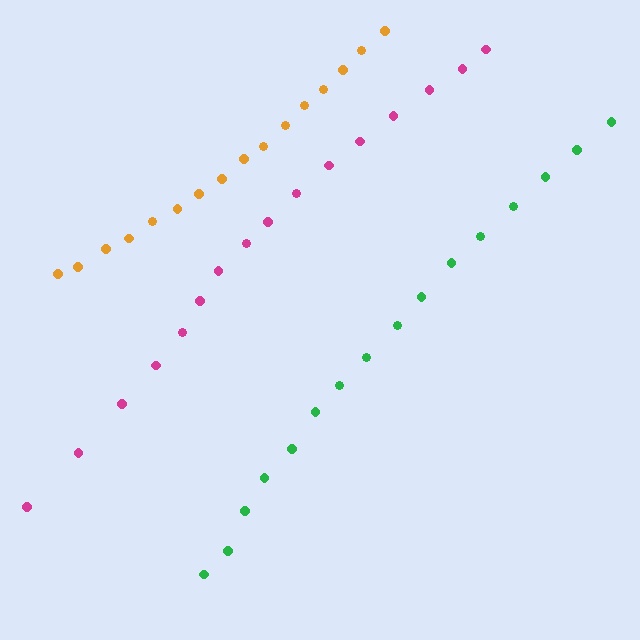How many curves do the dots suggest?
There are 3 distinct paths.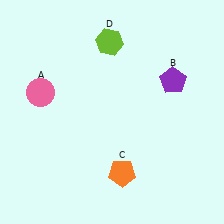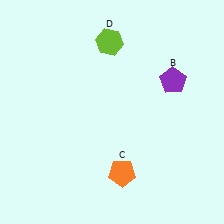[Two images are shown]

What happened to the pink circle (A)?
The pink circle (A) was removed in Image 2. It was in the top-left area of Image 1.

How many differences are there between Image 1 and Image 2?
There is 1 difference between the two images.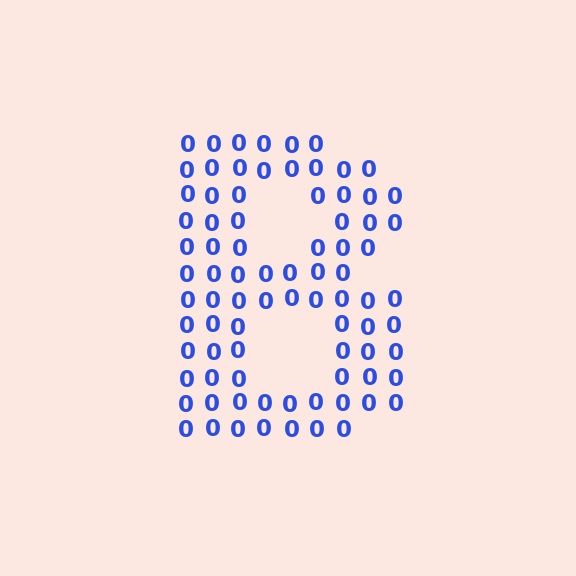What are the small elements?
The small elements are digit 0's.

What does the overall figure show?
The overall figure shows the letter B.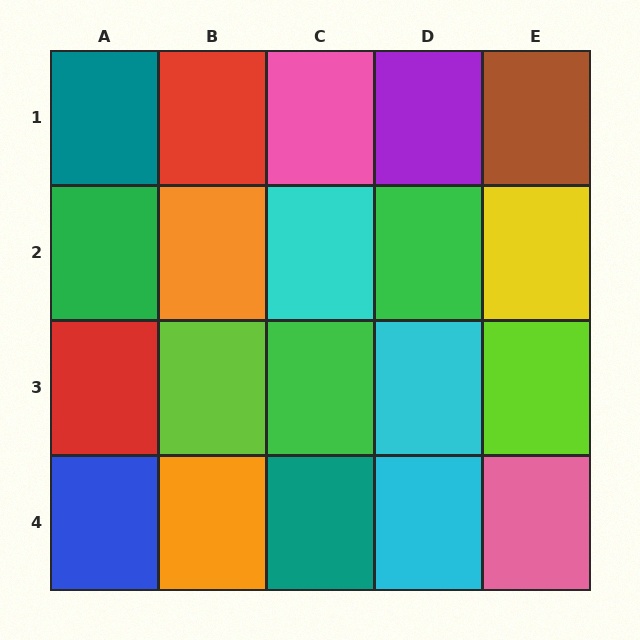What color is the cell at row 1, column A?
Teal.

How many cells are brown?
1 cell is brown.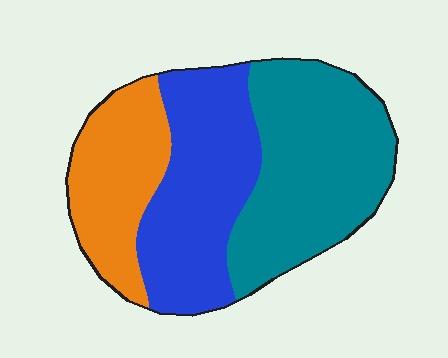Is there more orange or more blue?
Blue.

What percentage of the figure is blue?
Blue takes up about one third (1/3) of the figure.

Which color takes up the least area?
Orange, at roughly 25%.